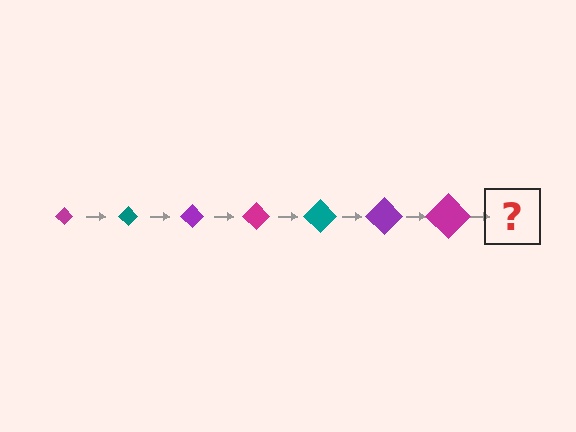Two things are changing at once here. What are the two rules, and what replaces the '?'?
The two rules are that the diamond grows larger each step and the color cycles through magenta, teal, and purple. The '?' should be a teal diamond, larger than the previous one.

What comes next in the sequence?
The next element should be a teal diamond, larger than the previous one.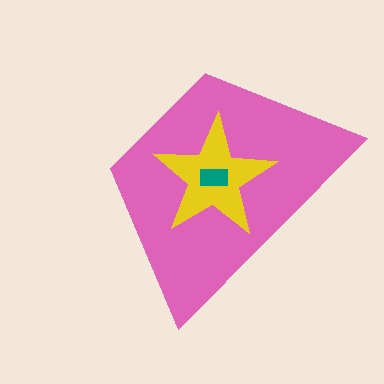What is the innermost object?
The teal rectangle.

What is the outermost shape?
The pink trapezoid.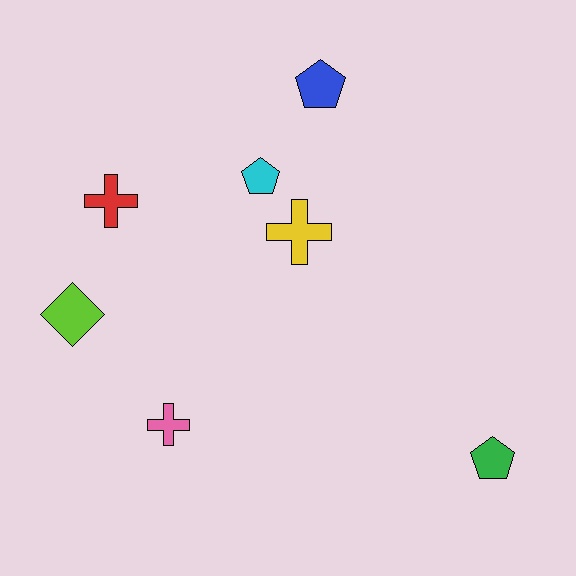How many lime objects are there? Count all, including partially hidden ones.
There is 1 lime object.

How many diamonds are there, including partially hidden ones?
There is 1 diamond.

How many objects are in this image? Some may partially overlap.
There are 7 objects.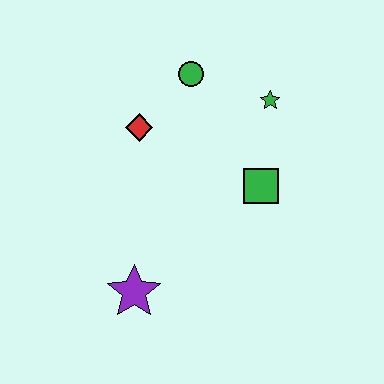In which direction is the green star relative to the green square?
The green star is above the green square.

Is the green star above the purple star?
Yes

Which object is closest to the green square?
The green star is closest to the green square.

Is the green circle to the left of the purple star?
No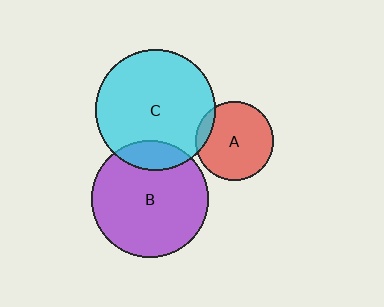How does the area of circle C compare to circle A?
Approximately 2.4 times.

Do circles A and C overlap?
Yes.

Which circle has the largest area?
Circle C (cyan).